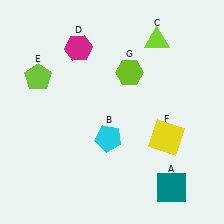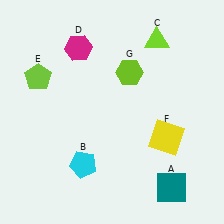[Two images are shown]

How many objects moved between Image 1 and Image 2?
1 object moved between the two images.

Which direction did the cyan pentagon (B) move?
The cyan pentagon (B) moved down.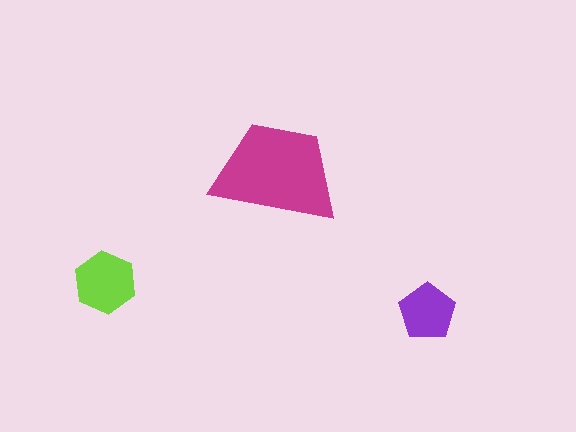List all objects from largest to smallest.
The magenta trapezoid, the lime hexagon, the purple pentagon.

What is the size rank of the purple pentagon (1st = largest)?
3rd.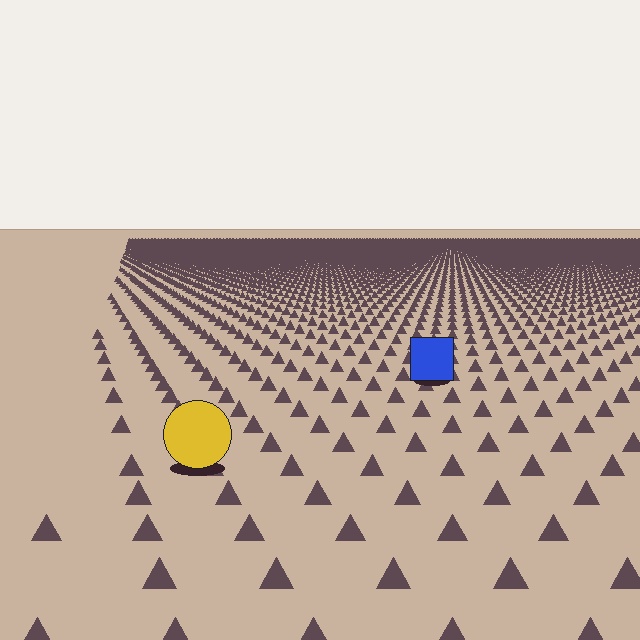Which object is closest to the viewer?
The yellow circle is closest. The texture marks near it are larger and more spread out.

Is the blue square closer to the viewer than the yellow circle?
No. The yellow circle is closer — you can tell from the texture gradient: the ground texture is coarser near it.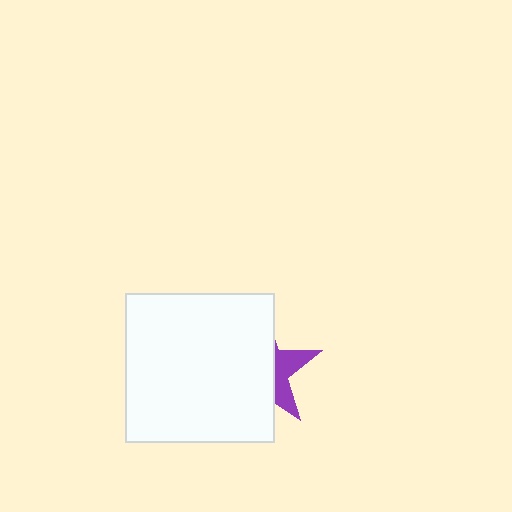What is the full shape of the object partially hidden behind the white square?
The partially hidden object is a purple star.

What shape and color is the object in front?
The object in front is a white square.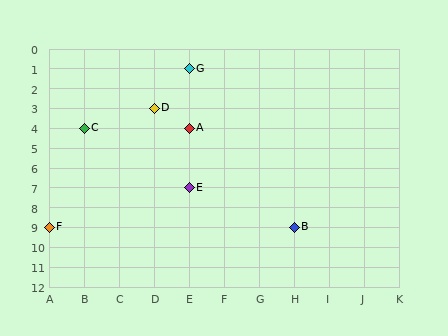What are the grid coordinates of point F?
Point F is at grid coordinates (A, 9).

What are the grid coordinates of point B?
Point B is at grid coordinates (H, 9).